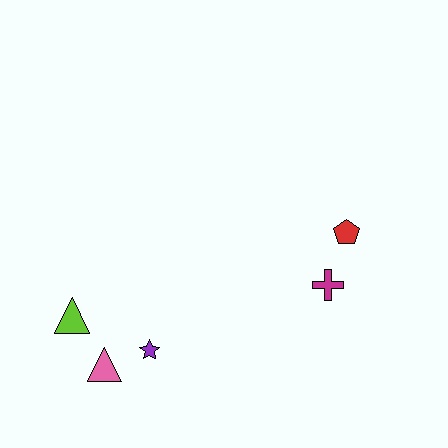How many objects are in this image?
There are 5 objects.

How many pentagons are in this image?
There is 1 pentagon.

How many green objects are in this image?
There are no green objects.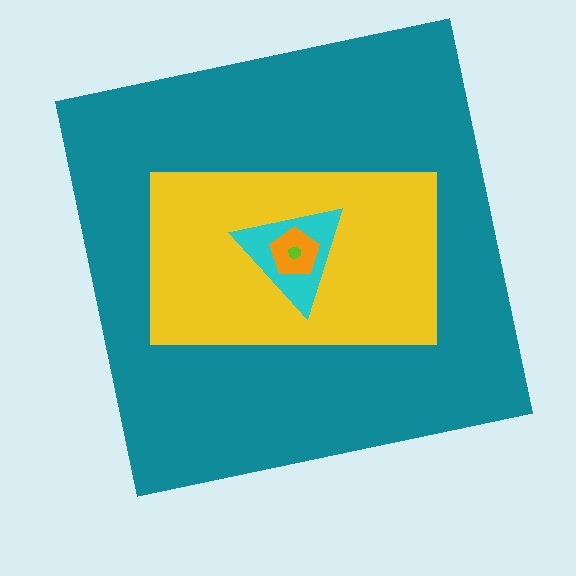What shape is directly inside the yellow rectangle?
The cyan triangle.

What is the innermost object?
The lime hexagon.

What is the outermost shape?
The teal square.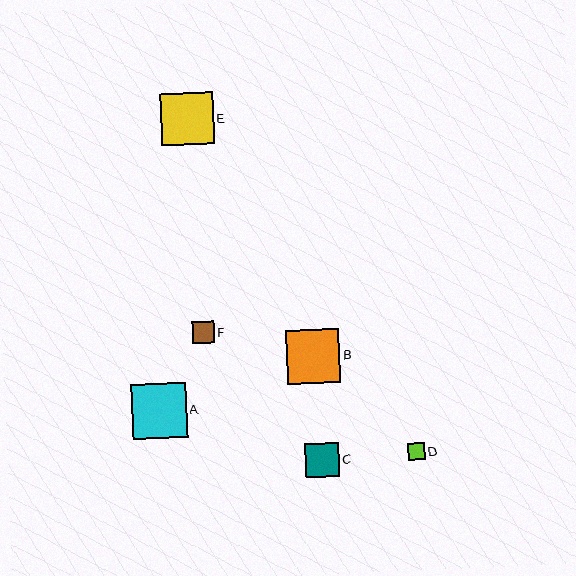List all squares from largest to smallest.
From largest to smallest: A, B, E, C, F, D.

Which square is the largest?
Square A is the largest with a size of approximately 55 pixels.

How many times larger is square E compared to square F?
Square E is approximately 2.4 times the size of square F.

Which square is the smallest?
Square D is the smallest with a size of approximately 17 pixels.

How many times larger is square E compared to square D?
Square E is approximately 3.1 times the size of square D.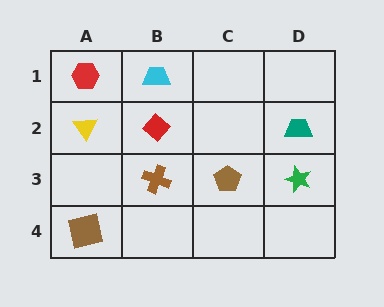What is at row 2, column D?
A teal trapezoid.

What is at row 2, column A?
A yellow triangle.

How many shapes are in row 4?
1 shape.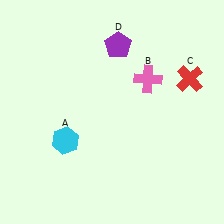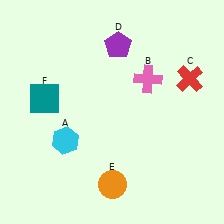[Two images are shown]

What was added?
An orange circle (E), a teal square (F) were added in Image 2.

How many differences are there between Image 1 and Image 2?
There are 2 differences between the two images.